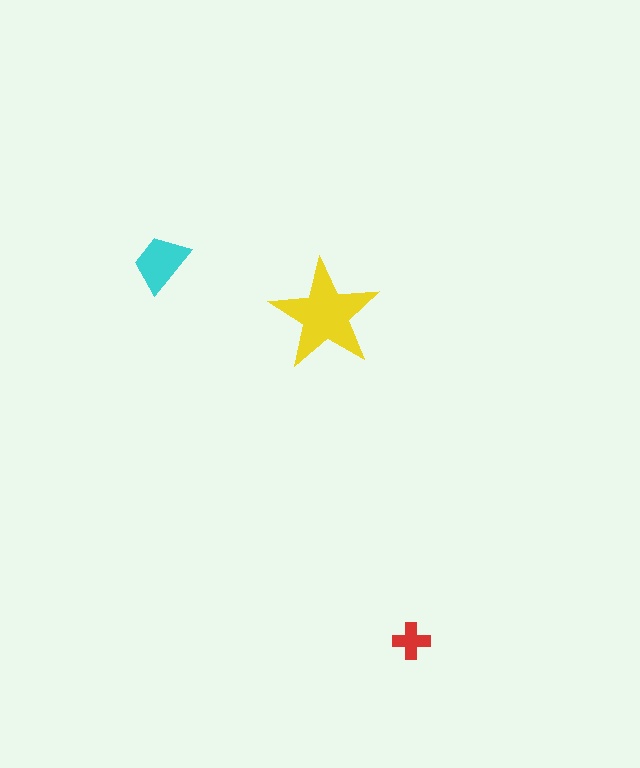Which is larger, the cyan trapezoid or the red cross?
The cyan trapezoid.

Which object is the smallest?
The red cross.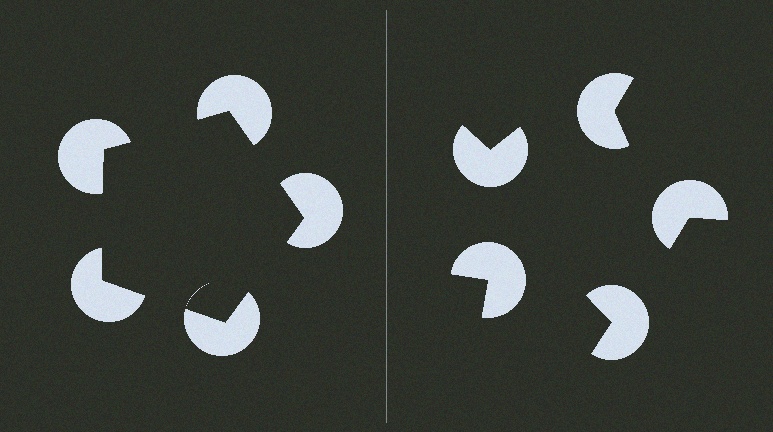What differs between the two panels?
The pac-man discs are positioned identically on both sides; only the wedge orientations differ. On the left they align to a pentagon; on the right they are misaligned.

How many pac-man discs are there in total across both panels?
10 — 5 on each side.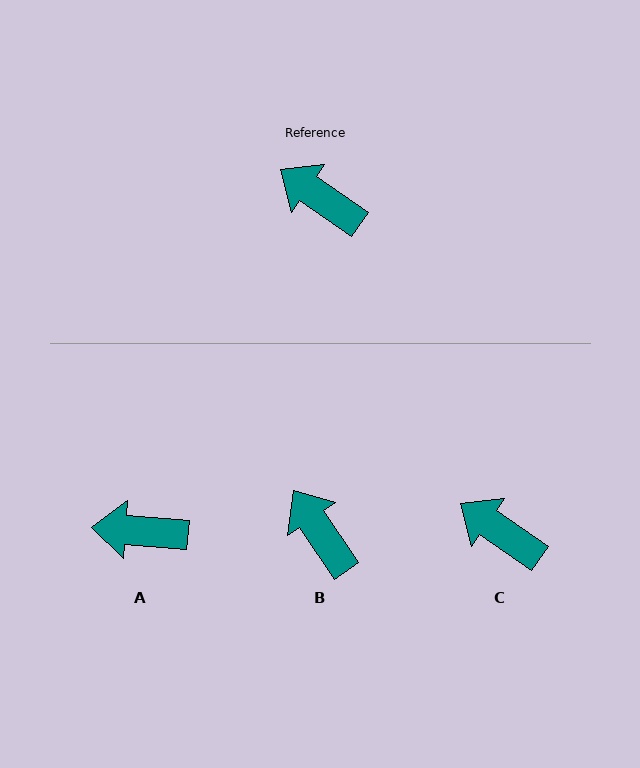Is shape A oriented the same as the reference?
No, it is off by about 29 degrees.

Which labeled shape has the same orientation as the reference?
C.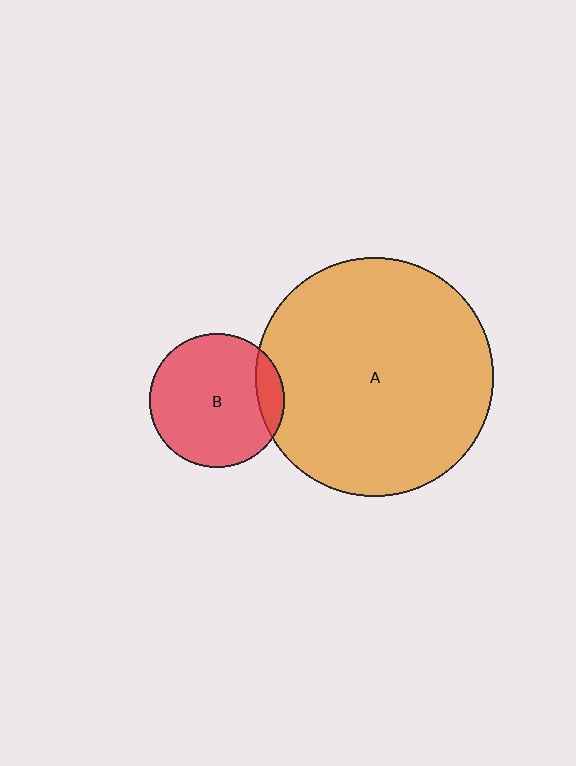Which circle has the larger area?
Circle A (orange).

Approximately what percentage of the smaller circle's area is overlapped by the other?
Approximately 10%.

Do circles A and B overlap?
Yes.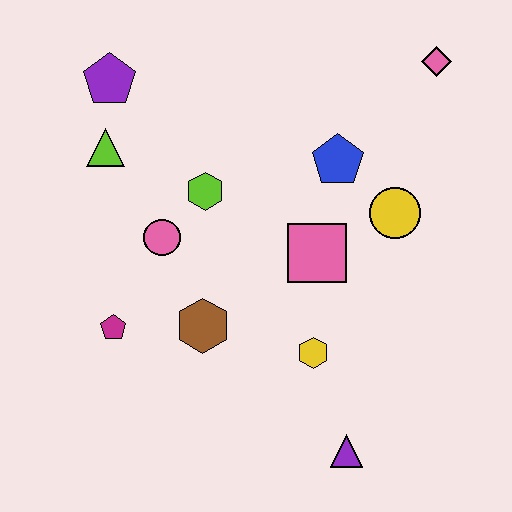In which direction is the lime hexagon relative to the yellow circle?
The lime hexagon is to the left of the yellow circle.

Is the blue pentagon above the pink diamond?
No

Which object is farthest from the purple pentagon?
The purple triangle is farthest from the purple pentagon.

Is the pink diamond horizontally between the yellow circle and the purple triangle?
No